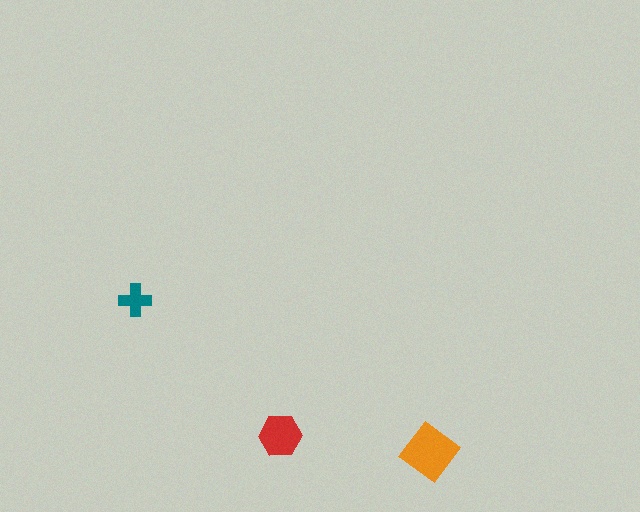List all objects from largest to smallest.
The orange diamond, the red hexagon, the teal cross.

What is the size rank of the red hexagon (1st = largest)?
2nd.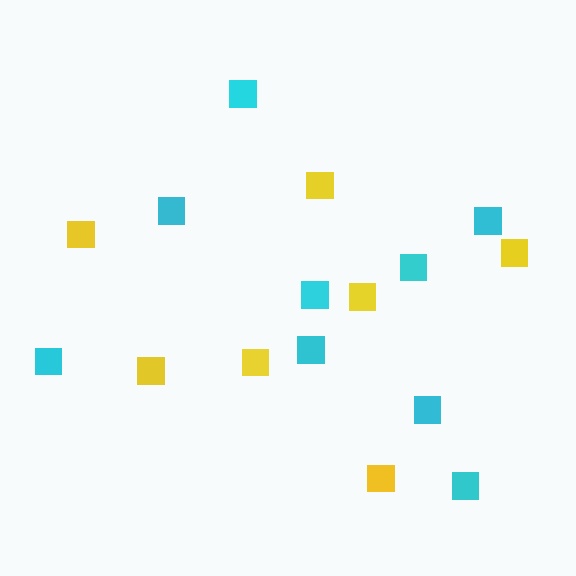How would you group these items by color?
There are 2 groups: one group of yellow squares (7) and one group of cyan squares (9).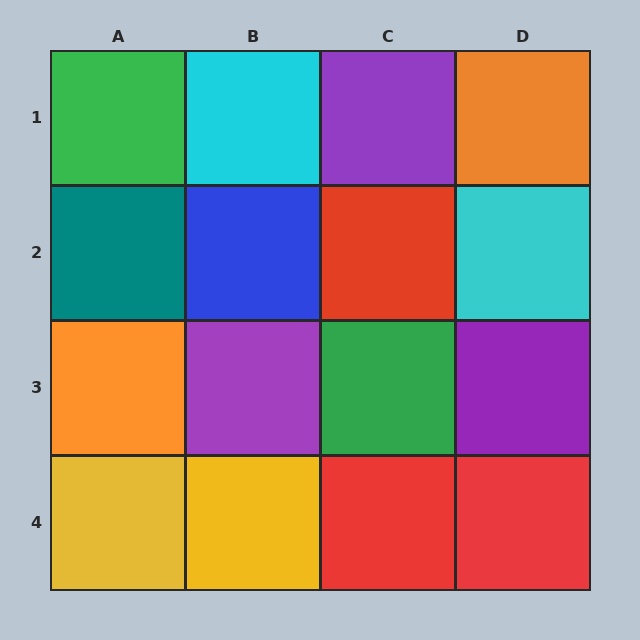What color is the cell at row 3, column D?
Purple.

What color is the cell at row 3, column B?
Purple.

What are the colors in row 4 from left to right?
Yellow, yellow, red, red.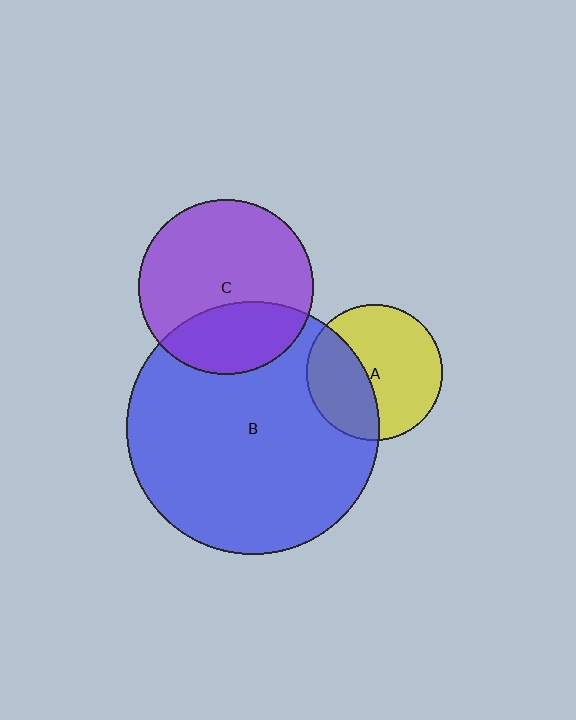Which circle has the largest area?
Circle B (blue).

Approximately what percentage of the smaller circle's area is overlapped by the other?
Approximately 40%.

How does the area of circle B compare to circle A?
Approximately 3.4 times.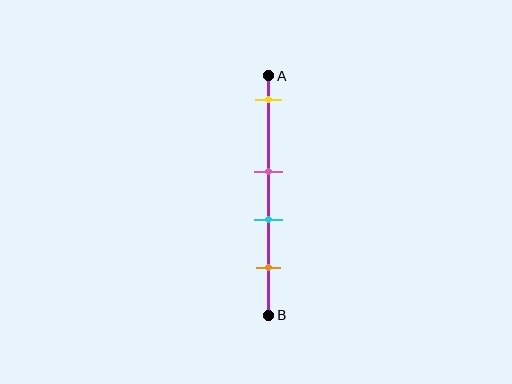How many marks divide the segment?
There are 4 marks dividing the segment.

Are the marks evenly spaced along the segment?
No, the marks are not evenly spaced.